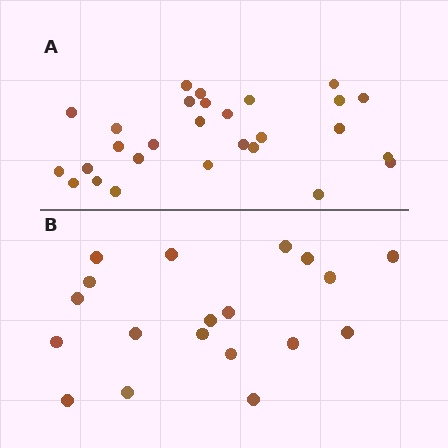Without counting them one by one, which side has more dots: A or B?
Region A (the top region) has more dots.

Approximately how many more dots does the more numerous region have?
Region A has roughly 8 or so more dots than region B.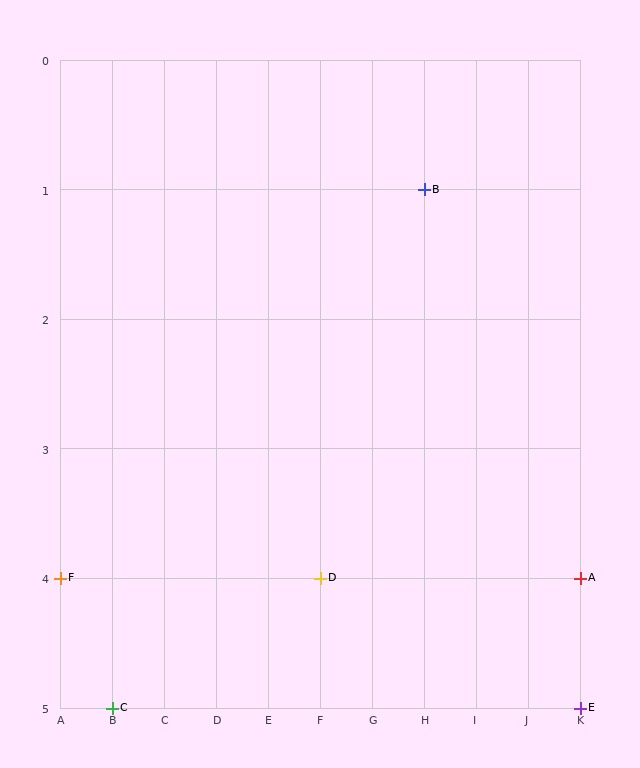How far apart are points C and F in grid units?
Points C and F are 1 column and 1 row apart (about 1.4 grid units diagonally).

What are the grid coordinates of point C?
Point C is at grid coordinates (B, 5).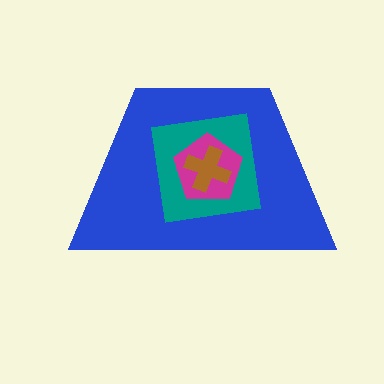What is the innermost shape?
The brown cross.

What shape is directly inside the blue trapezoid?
The teal square.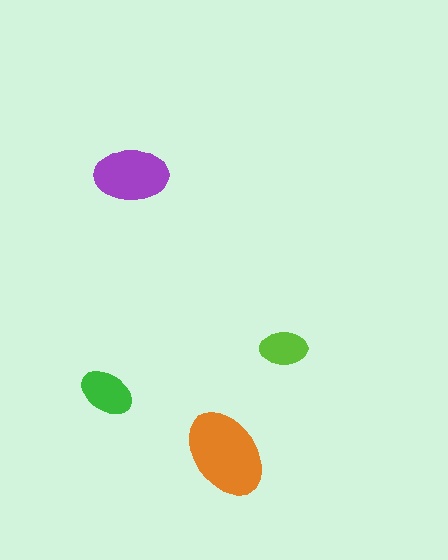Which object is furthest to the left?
The green ellipse is leftmost.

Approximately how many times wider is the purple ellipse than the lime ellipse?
About 1.5 times wider.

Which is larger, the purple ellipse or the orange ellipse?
The orange one.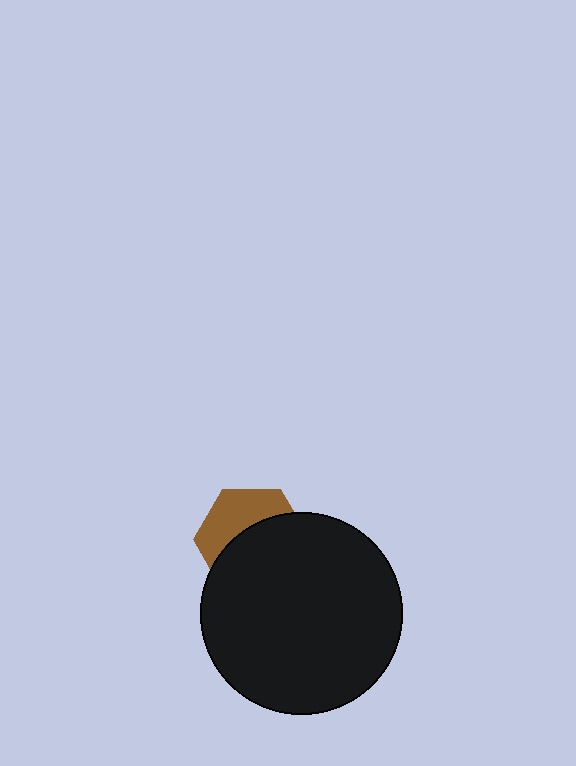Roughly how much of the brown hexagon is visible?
A small part of it is visible (roughly 40%).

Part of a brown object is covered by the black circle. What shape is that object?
It is a hexagon.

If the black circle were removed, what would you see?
You would see the complete brown hexagon.